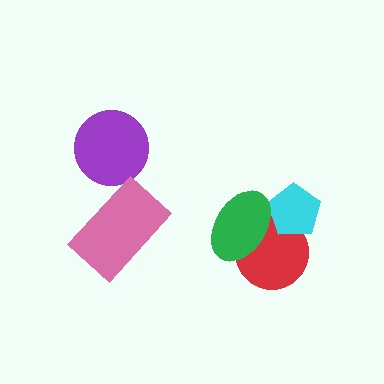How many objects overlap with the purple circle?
0 objects overlap with the purple circle.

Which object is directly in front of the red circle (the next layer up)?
The cyan pentagon is directly in front of the red circle.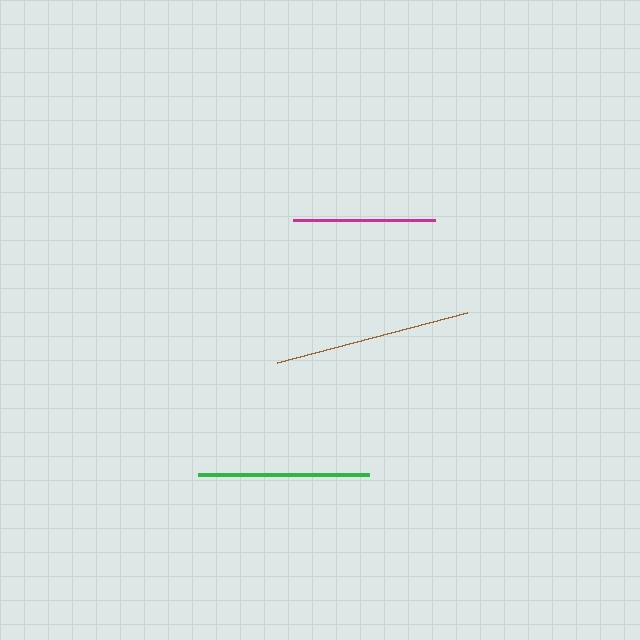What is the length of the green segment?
The green segment is approximately 170 pixels long.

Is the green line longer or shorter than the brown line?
The brown line is longer than the green line.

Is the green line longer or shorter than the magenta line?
The green line is longer than the magenta line.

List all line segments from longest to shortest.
From longest to shortest: brown, green, magenta.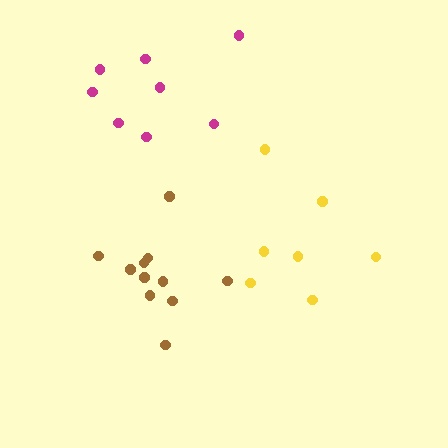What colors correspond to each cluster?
The clusters are colored: brown, yellow, magenta.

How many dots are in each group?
Group 1: 11 dots, Group 2: 7 dots, Group 3: 8 dots (26 total).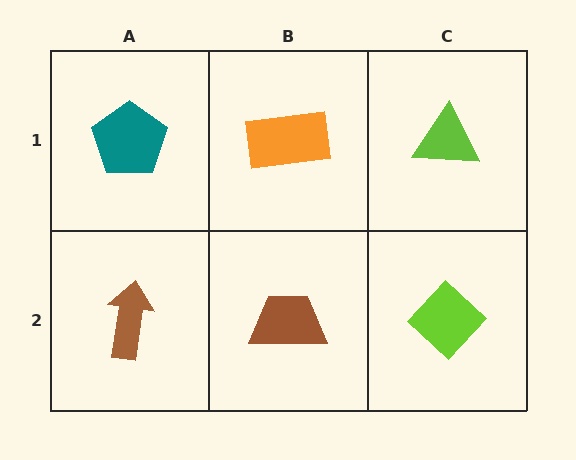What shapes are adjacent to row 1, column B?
A brown trapezoid (row 2, column B), a teal pentagon (row 1, column A), a lime triangle (row 1, column C).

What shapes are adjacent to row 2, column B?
An orange rectangle (row 1, column B), a brown arrow (row 2, column A), a lime diamond (row 2, column C).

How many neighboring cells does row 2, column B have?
3.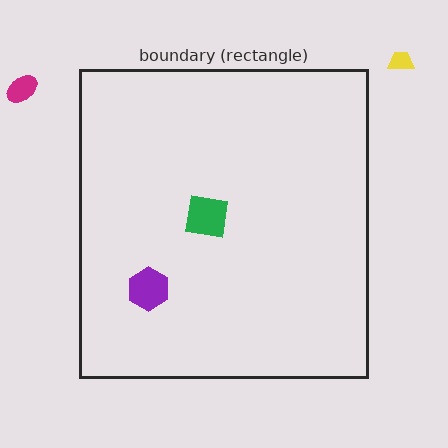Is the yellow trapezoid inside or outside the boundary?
Outside.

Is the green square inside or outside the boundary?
Inside.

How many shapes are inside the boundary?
2 inside, 2 outside.